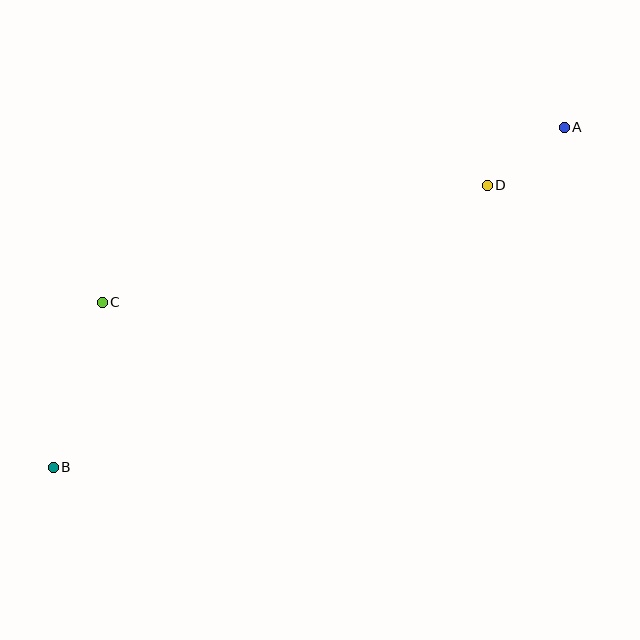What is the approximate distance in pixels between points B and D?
The distance between B and D is approximately 517 pixels.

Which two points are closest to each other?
Points A and D are closest to each other.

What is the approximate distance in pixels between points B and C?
The distance between B and C is approximately 172 pixels.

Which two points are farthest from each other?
Points A and B are farthest from each other.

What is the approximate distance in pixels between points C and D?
The distance between C and D is approximately 402 pixels.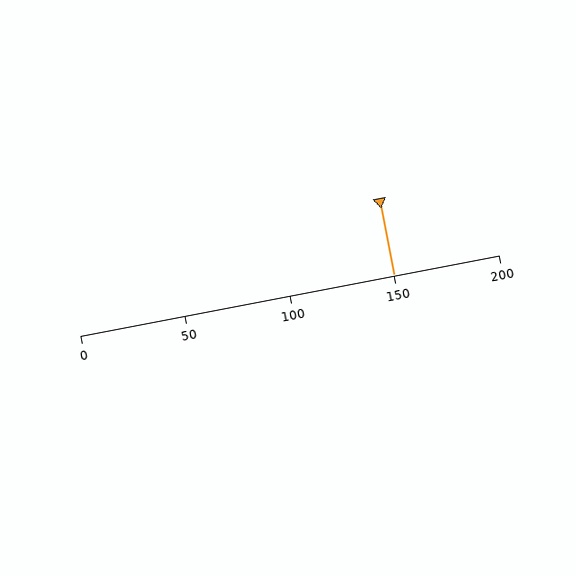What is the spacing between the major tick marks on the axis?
The major ticks are spaced 50 apart.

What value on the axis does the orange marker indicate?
The marker indicates approximately 150.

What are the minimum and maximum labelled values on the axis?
The axis runs from 0 to 200.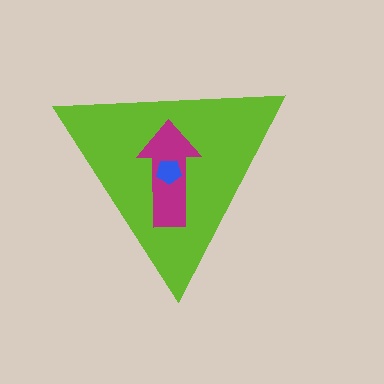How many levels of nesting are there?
3.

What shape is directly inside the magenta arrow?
The blue pentagon.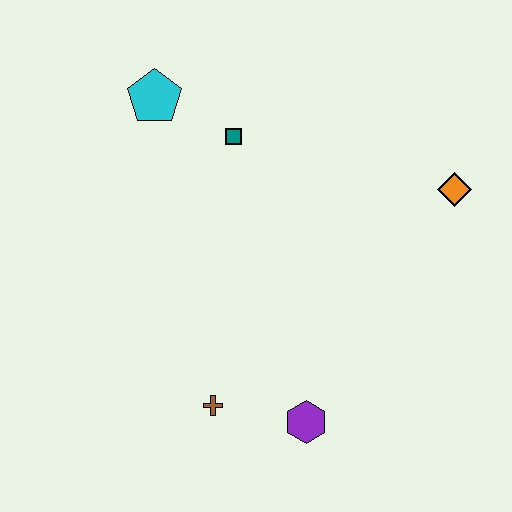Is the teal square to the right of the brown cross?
Yes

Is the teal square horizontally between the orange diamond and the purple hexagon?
No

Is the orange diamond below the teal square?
Yes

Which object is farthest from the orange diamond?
The brown cross is farthest from the orange diamond.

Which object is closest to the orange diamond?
The teal square is closest to the orange diamond.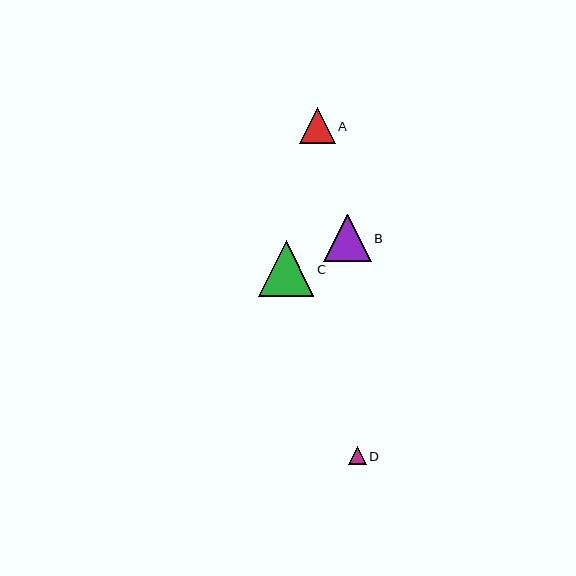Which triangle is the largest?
Triangle C is the largest with a size of approximately 55 pixels.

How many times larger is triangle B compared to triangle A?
Triangle B is approximately 1.3 times the size of triangle A.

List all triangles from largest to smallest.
From largest to smallest: C, B, A, D.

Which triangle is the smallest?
Triangle D is the smallest with a size of approximately 18 pixels.